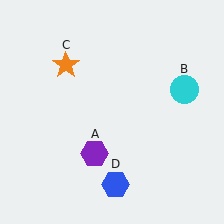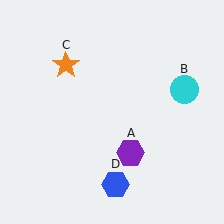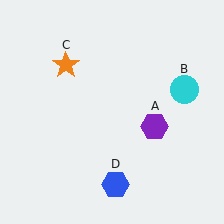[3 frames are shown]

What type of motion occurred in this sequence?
The purple hexagon (object A) rotated counterclockwise around the center of the scene.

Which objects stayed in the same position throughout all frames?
Cyan circle (object B) and orange star (object C) and blue hexagon (object D) remained stationary.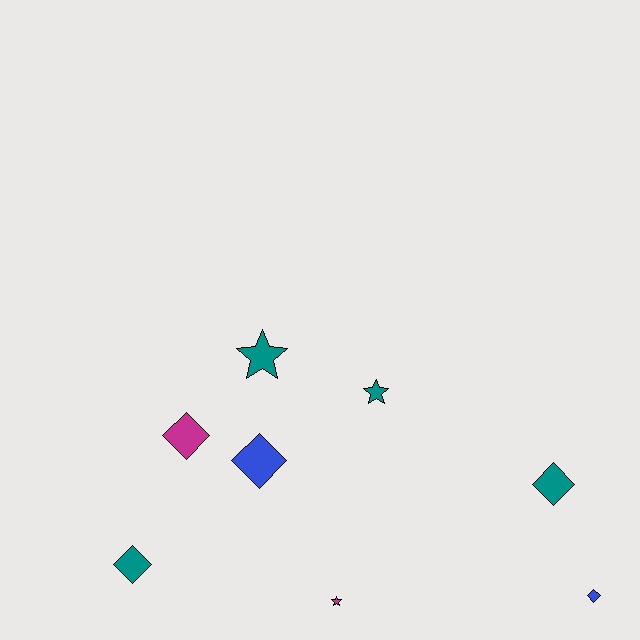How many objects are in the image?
There are 8 objects.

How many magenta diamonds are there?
There is 1 magenta diamond.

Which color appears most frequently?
Teal, with 4 objects.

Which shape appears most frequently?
Diamond, with 5 objects.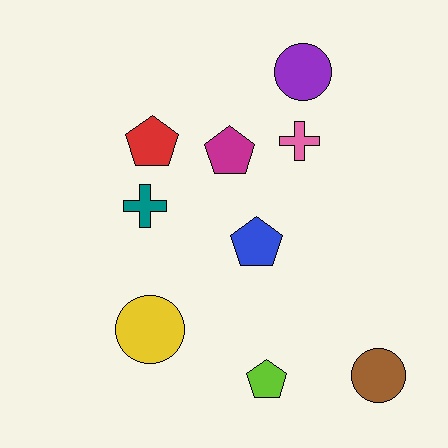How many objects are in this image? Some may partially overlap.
There are 9 objects.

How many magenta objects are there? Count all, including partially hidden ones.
There is 1 magenta object.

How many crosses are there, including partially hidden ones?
There are 2 crosses.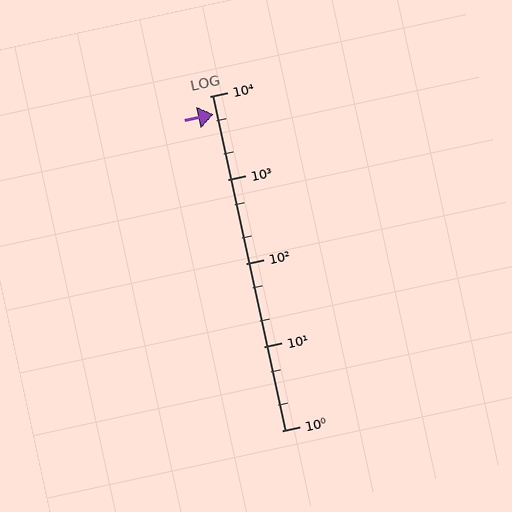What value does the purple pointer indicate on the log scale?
The pointer indicates approximately 6100.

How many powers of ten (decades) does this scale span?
The scale spans 4 decades, from 1 to 10000.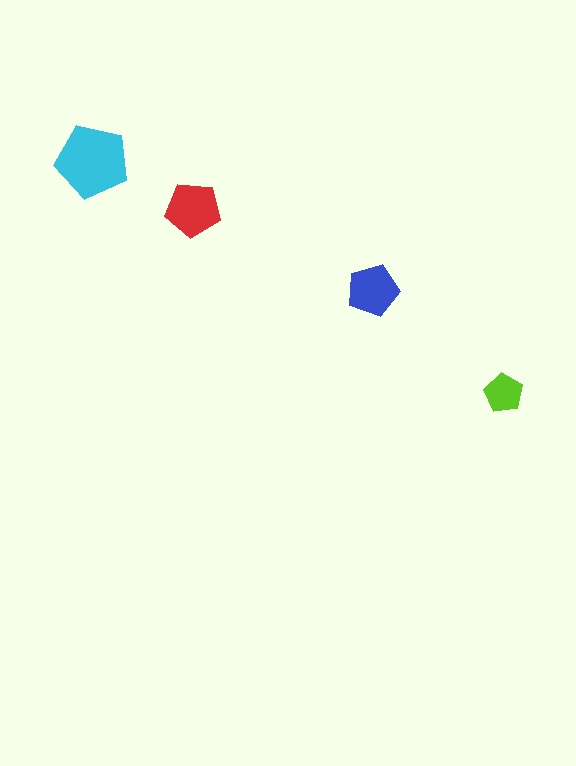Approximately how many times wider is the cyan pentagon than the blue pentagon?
About 1.5 times wider.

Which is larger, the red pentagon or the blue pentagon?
The red one.